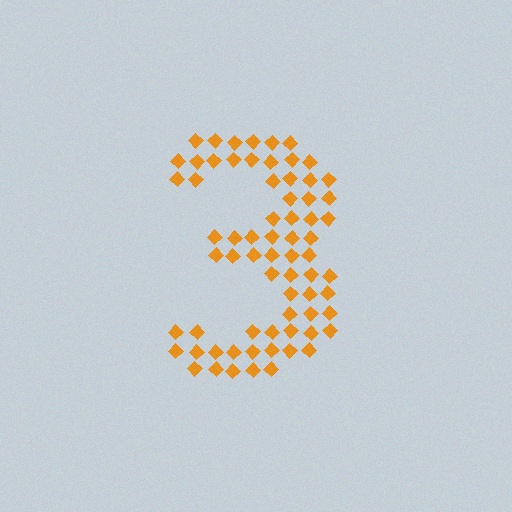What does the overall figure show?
The overall figure shows the digit 3.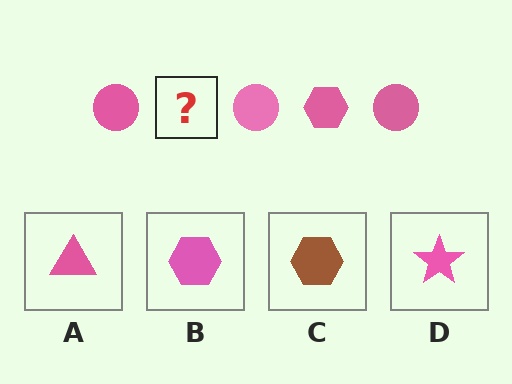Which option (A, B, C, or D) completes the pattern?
B.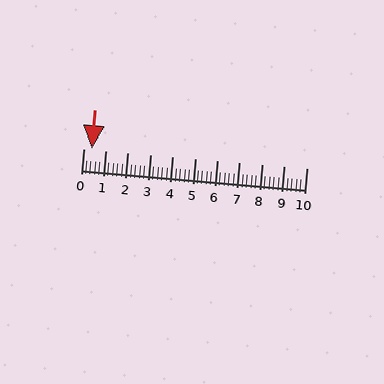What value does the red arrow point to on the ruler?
The red arrow points to approximately 0.4.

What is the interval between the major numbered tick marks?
The major tick marks are spaced 1 units apart.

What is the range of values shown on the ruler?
The ruler shows values from 0 to 10.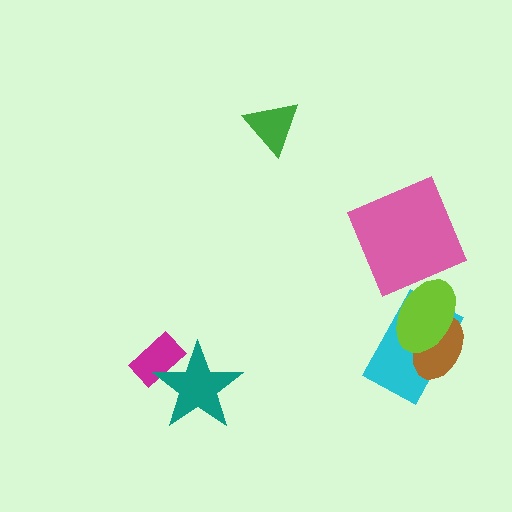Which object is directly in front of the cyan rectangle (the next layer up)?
The brown ellipse is directly in front of the cyan rectangle.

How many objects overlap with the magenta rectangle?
1 object overlaps with the magenta rectangle.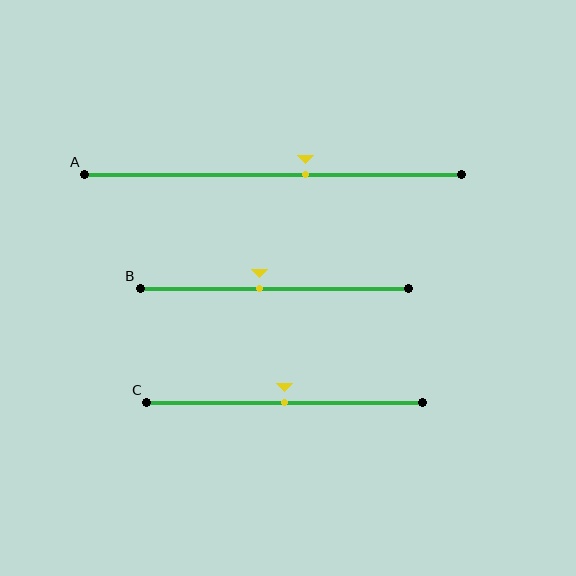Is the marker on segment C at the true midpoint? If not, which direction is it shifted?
Yes, the marker on segment C is at the true midpoint.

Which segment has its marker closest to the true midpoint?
Segment C has its marker closest to the true midpoint.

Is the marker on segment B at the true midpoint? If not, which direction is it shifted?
No, the marker on segment B is shifted to the left by about 6% of the segment length.